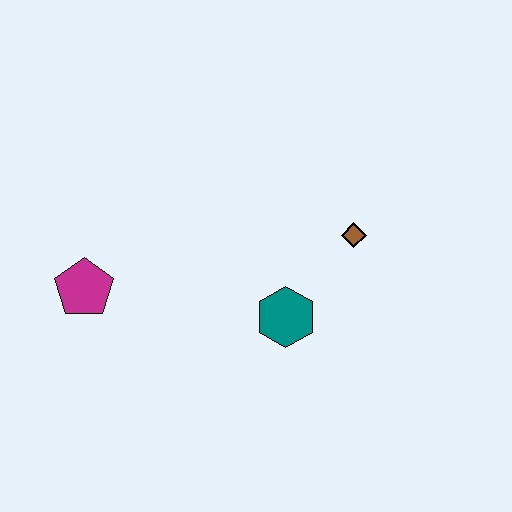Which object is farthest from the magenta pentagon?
The brown diamond is farthest from the magenta pentagon.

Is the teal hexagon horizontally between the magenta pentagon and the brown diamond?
Yes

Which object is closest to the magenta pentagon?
The teal hexagon is closest to the magenta pentagon.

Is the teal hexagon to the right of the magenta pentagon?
Yes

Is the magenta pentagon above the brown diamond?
No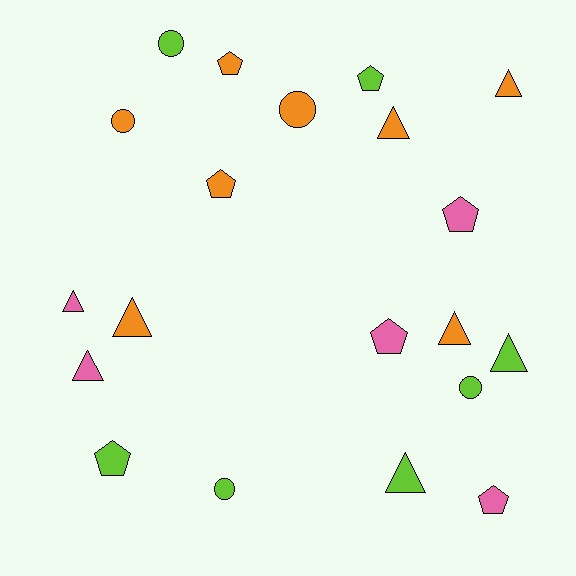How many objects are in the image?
There are 20 objects.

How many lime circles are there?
There are 3 lime circles.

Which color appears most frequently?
Orange, with 8 objects.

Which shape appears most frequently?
Triangle, with 8 objects.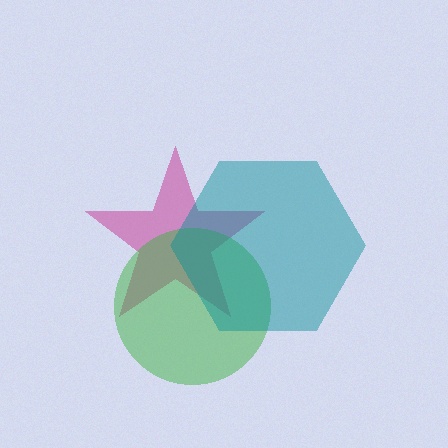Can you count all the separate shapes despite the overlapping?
Yes, there are 3 separate shapes.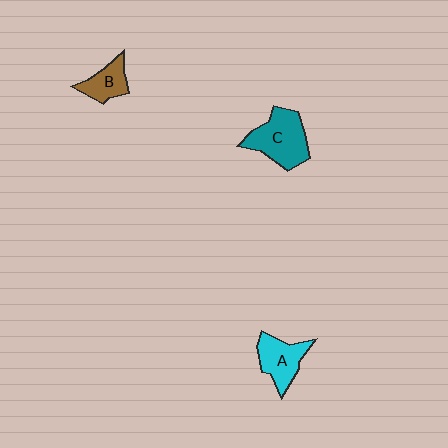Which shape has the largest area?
Shape C (teal).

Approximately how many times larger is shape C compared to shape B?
Approximately 1.8 times.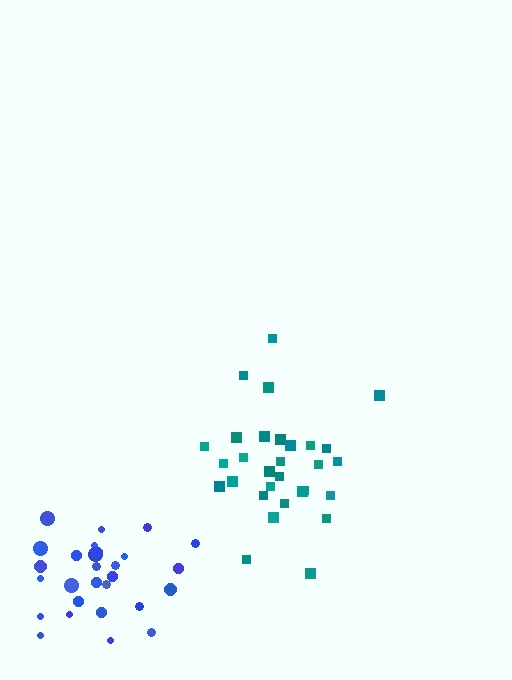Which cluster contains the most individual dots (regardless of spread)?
Teal (30).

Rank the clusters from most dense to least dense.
teal, blue.